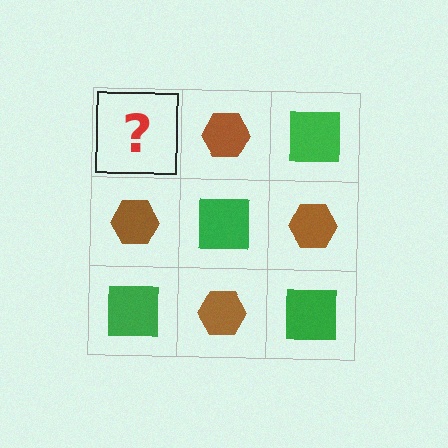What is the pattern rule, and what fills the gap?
The rule is that it alternates green square and brown hexagon in a checkerboard pattern. The gap should be filled with a green square.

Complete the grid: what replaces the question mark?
The question mark should be replaced with a green square.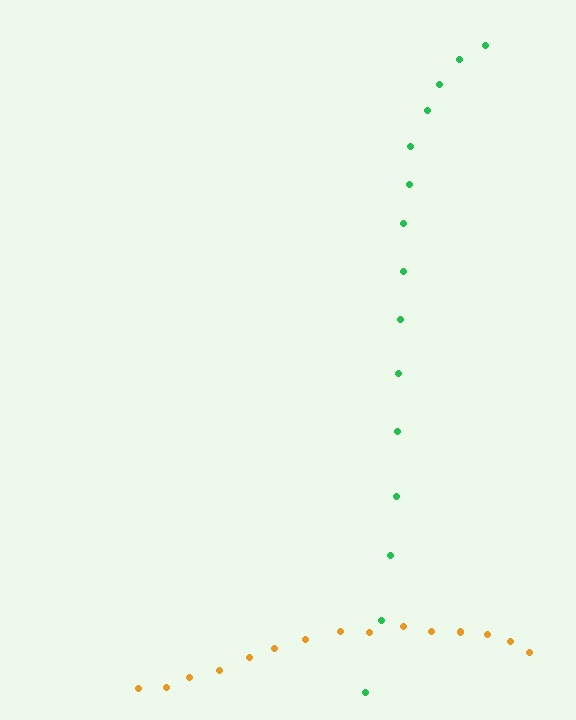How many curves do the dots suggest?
There are 2 distinct paths.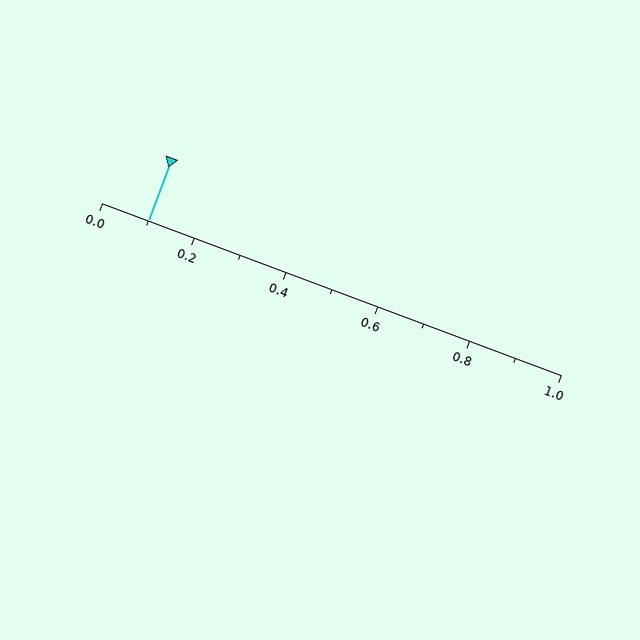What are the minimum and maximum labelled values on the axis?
The axis runs from 0.0 to 1.0.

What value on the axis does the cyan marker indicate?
The marker indicates approximately 0.1.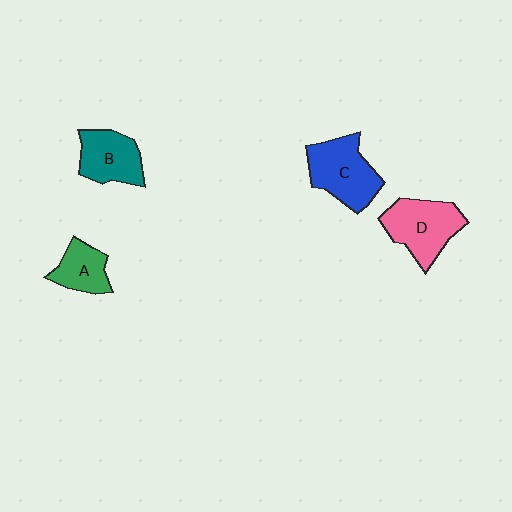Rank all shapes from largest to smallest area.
From largest to smallest: C (blue), D (pink), B (teal), A (green).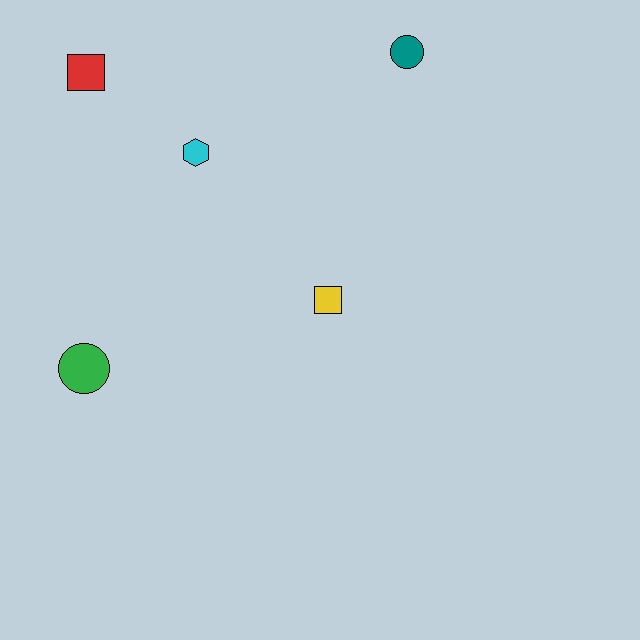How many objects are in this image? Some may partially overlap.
There are 5 objects.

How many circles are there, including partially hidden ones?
There are 2 circles.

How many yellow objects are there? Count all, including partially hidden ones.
There is 1 yellow object.